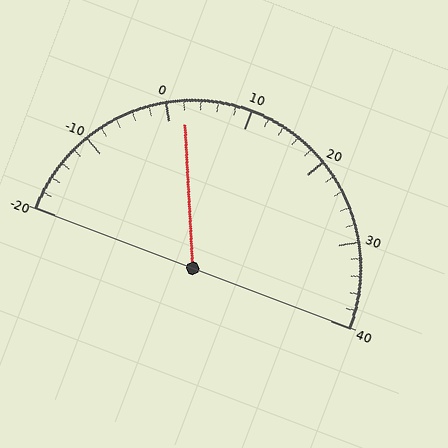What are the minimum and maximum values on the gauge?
The gauge ranges from -20 to 40.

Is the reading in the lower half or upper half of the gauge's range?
The reading is in the lower half of the range (-20 to 40).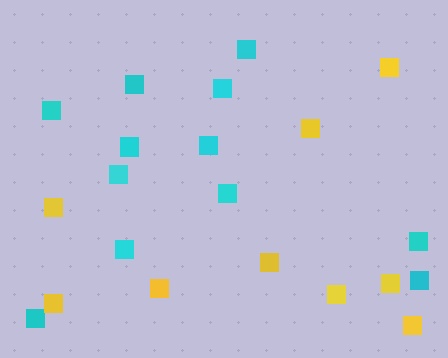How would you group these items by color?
There are 2 groups: one group of cyan squares (12) and one group of yellow squares (9).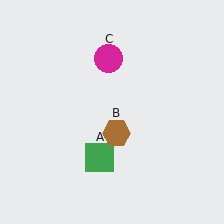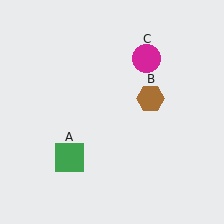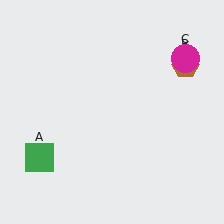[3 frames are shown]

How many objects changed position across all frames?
3 objects changed position: green square (object A), brown hexagon (object B), magenta circle (object C).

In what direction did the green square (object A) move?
The green square (object A) moved left.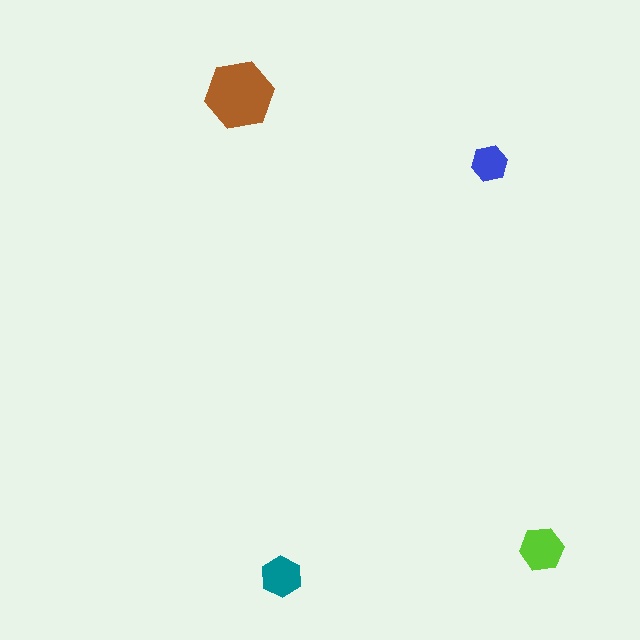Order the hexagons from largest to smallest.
the brown one, the lime one, the teal one, the blue one.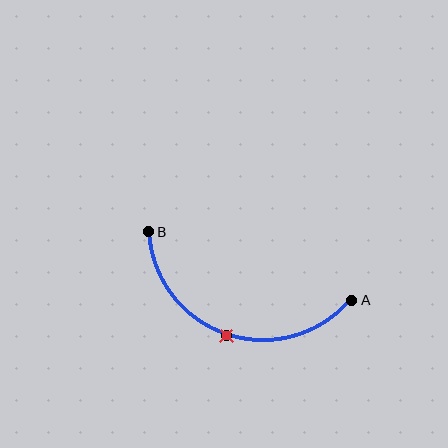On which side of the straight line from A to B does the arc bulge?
The arc bulges below the straight line connecting A and B.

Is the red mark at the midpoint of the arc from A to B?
Yes. The red mark lies on the arc at equal arc-length from both A and B — it is the arc midpoint.